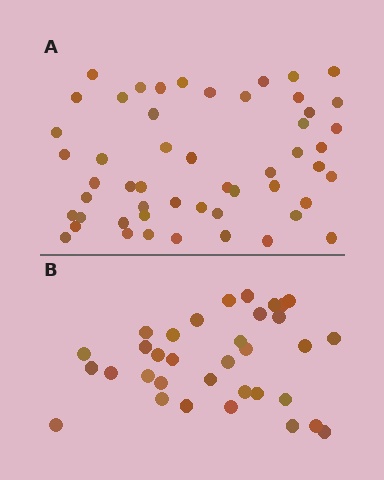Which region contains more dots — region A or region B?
Region A (the top region) has more dots.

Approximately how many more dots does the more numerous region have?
Region A has approximately 20 more dots than region B.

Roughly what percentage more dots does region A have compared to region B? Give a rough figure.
About 55% more.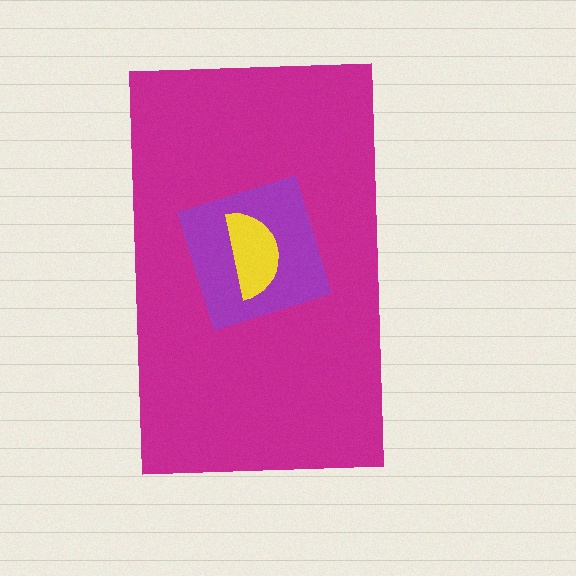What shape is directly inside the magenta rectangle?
The purple diamond.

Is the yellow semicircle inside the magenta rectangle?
Yes.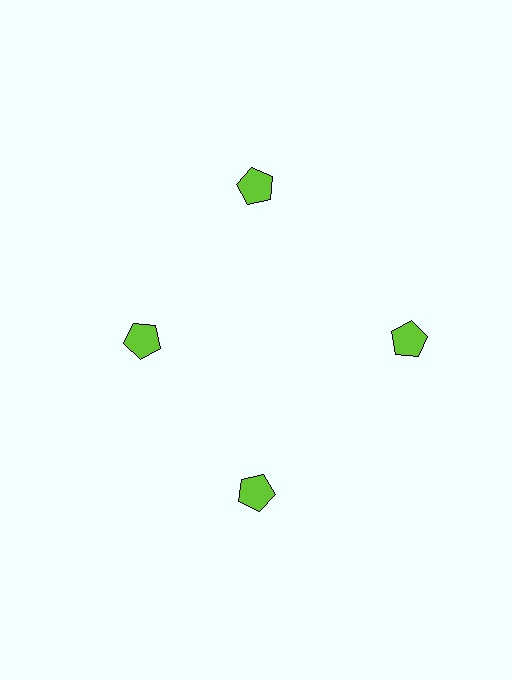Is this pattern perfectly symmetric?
No. The 4 lime pentagons are arranged in a ring, but one element near the 9 o'clock position is pulled inward toward the center, breaking the 4-fold rotational symmetry.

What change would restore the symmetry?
The symmetry would be restored by moving it outward, back onto the ring so that all 4 pentagons sit at equal angles and equal distance from the center.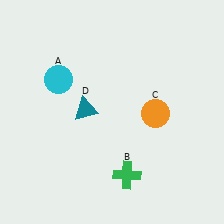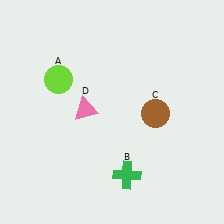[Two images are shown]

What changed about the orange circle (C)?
In Image 1, C is orange. In Image 2, it changed to brown.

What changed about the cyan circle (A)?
In Image 1, A is cyan. In Image 2, it changed to lime.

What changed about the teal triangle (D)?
In Image 1, D is teal. In Image 2, it changed to pink.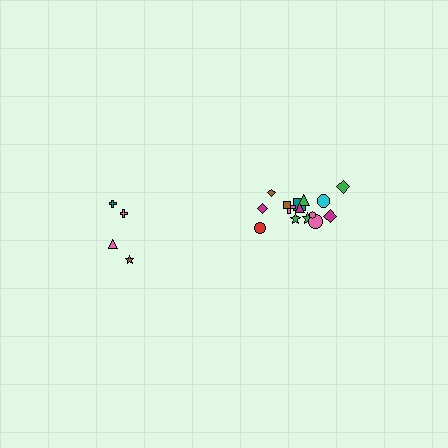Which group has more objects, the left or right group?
The right group.